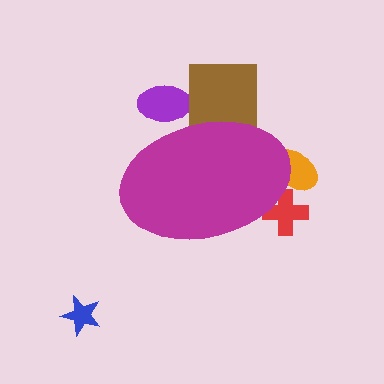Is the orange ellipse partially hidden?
Yes, the orange ellipse is partially hidden behind the magenta ellipse.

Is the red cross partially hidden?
Yes, the red cross is partially hidden behind the magenta ellipse.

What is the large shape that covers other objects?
A magenta ellipse.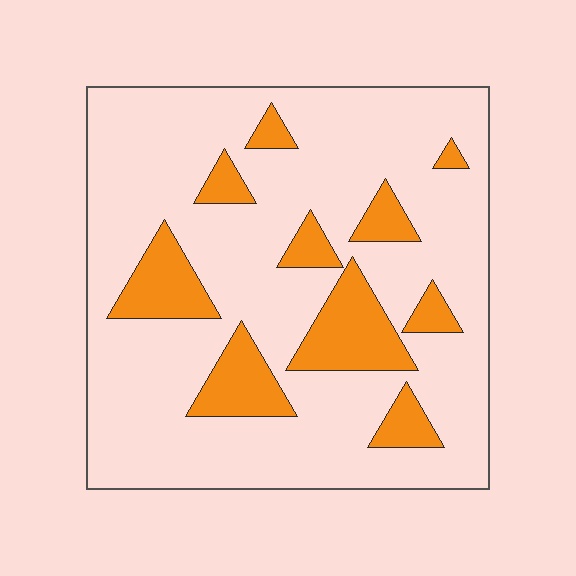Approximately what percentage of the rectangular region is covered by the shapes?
Approximately 20%.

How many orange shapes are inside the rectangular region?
10.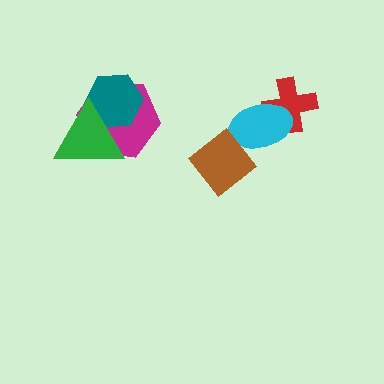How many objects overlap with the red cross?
1 object overlaps with the red cross.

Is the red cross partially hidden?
Yes, it is partially covered by another shape.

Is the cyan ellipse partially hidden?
Yes, it is partially covered by another shape.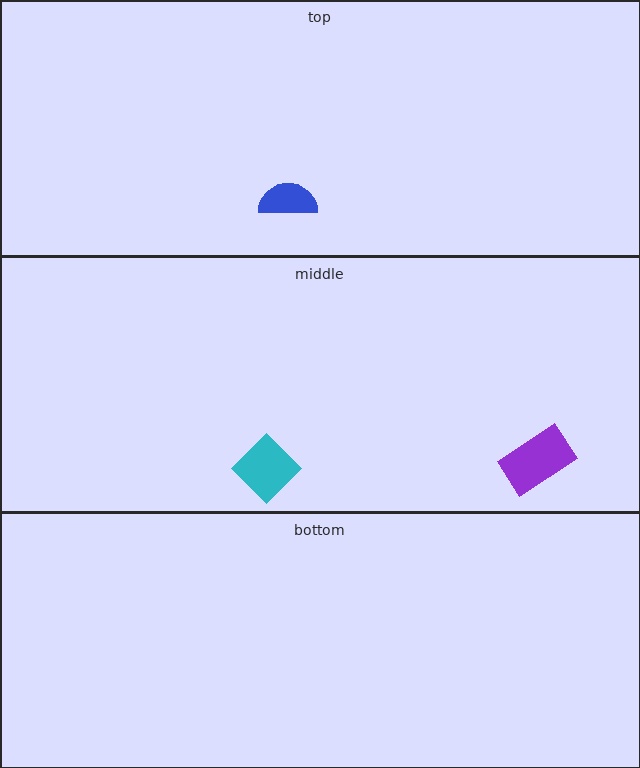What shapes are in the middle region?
The cyan diamond, the purple rectangle.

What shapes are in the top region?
The blue semicircle.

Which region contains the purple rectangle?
The middle region.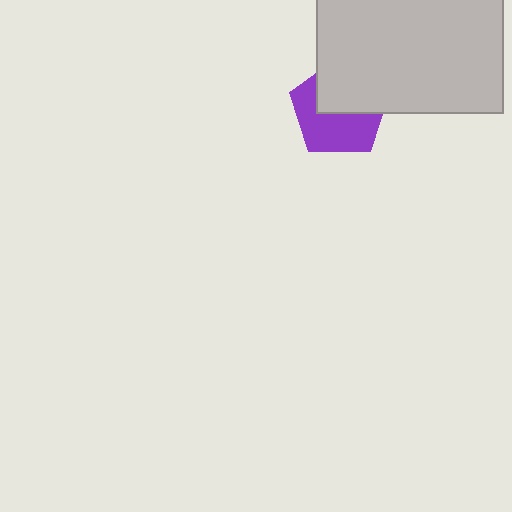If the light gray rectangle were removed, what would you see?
You would see the complete purple pentagon.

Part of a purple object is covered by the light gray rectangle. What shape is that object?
It is a pentagon.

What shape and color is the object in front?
The object in front is a light gray rectangle.